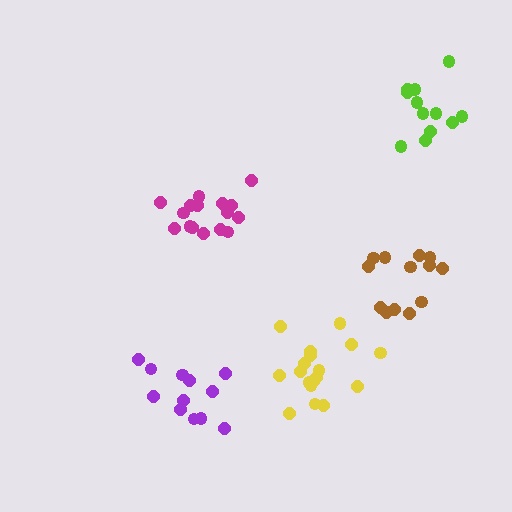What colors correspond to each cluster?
The clusters are colored: magenta, yellow, purple, lime, brown.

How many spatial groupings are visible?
There are 5 spatial groupings.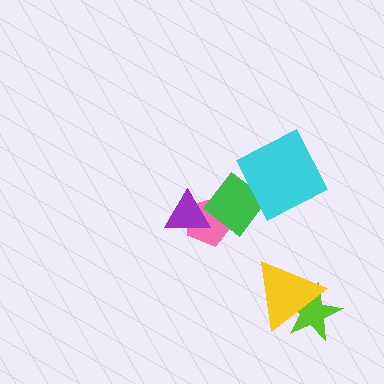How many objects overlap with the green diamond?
3 objects overlap with the green diamond.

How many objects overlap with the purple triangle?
2 objects overlap with the purple triangle.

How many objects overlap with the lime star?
1 object overlaps with the lime star.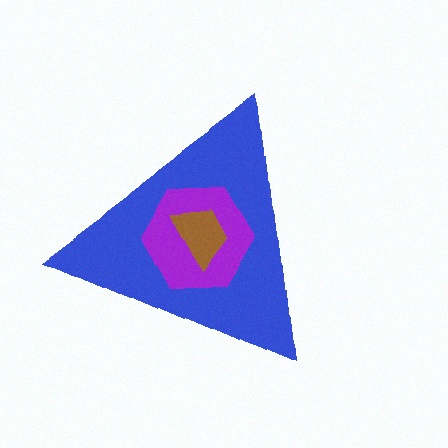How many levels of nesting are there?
3.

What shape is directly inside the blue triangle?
The purple hexagon.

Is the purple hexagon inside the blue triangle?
Yes.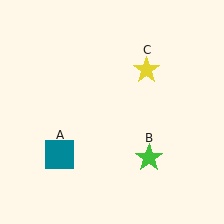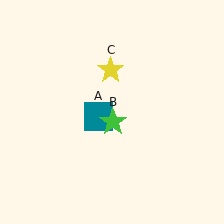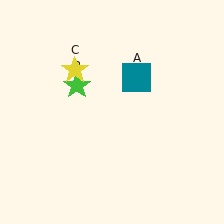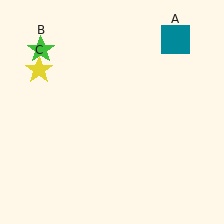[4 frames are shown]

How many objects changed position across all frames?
3 objects changed position: teal square (object A), green star (object B), yellow star (object C).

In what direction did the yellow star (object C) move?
The yellow star (object C) moved left.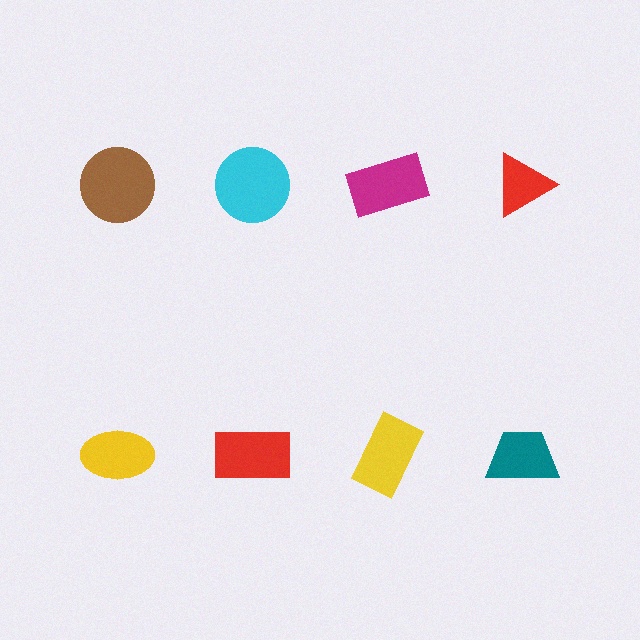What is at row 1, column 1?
A brown circle.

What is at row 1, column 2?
A cyan circle.